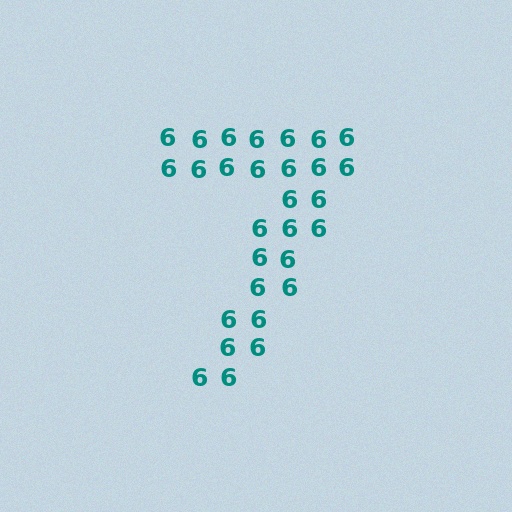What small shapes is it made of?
It is made of small digit 6's.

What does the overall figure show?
The overall figure shows the digit 7.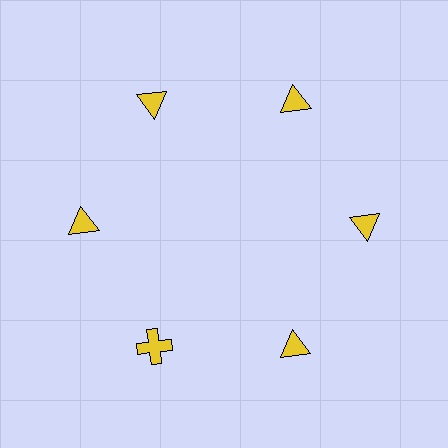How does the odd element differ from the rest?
It has a different shape: cross instead of triangle.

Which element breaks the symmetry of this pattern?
The yellow cross at roughly the 7 o'clock position breaks the symmetry. All other shapes are yellow triangles.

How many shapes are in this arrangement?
There are 6 shapes arranged in a ring pattern.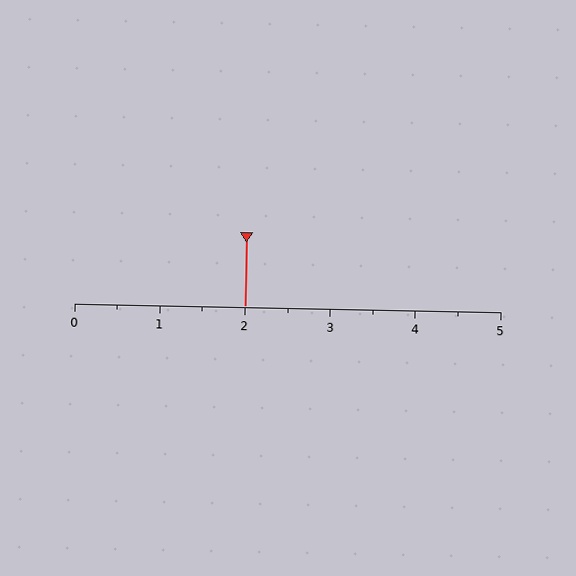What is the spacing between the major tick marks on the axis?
The major ticks are spaced 1 apart.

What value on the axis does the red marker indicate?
The marker indicates approximately 2.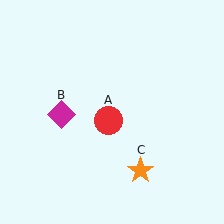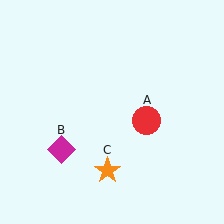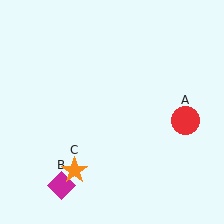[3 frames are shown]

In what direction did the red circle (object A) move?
The red circle (object A) moved right.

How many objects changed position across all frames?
3 objects changed position: red circle (object A), magenta diamond (object B), orange star (object C).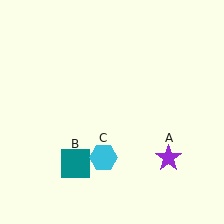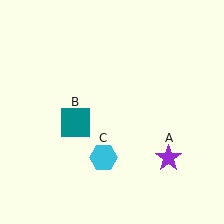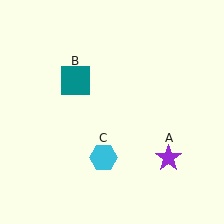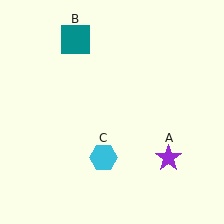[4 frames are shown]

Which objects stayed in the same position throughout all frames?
Purple star (object A) and cyan hexagon (object C) remained stationary.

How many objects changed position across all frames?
1 object changed position: teal square (object B).